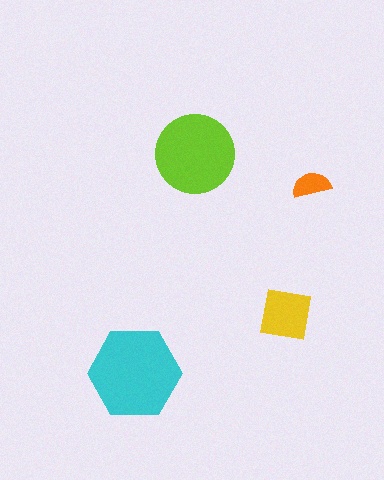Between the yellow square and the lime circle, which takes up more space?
The lime circle.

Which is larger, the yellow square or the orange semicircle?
The yellow square.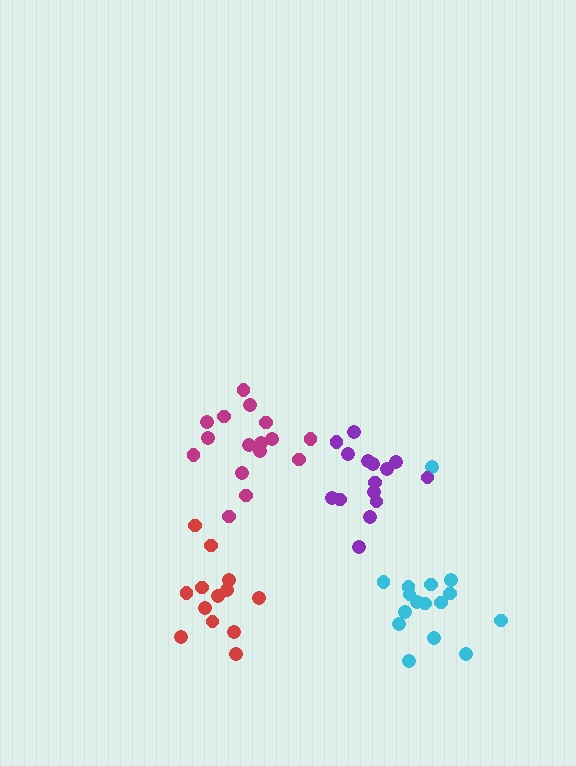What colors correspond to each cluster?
The clusters are colored: red, cyan, magenta, purple.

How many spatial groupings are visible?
There are 4 spatial groupings.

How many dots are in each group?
Group 1: 13 dots, Group 2: 16 dots, Group 3: 16 dots, Group 4: 15 dots (60 total).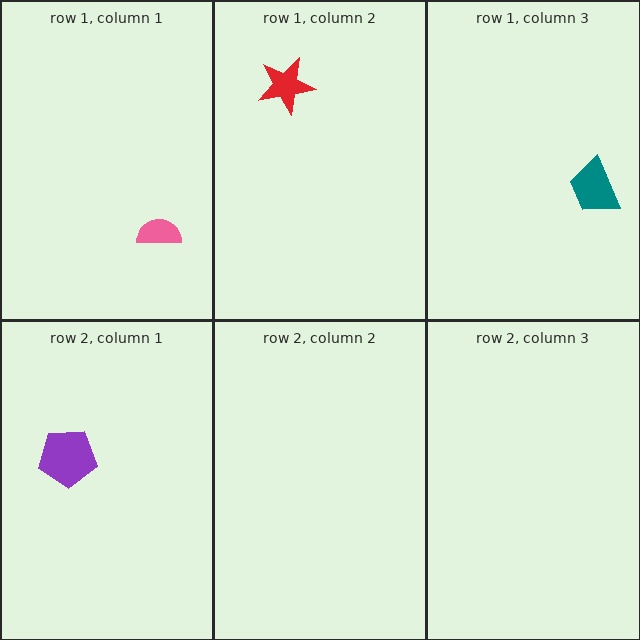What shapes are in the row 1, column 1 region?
The pink semicircle.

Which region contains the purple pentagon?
The row 2, column 1 region.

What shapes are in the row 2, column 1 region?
The purple pentagon.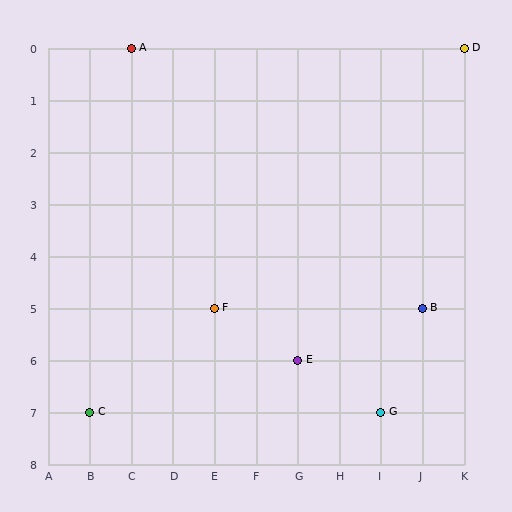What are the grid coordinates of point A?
Point A is at grid coordinates (C, 0).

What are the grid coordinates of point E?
Point E is at grid coordinates (G, 6).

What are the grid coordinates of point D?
Point D is at grid coordinates (K, 0).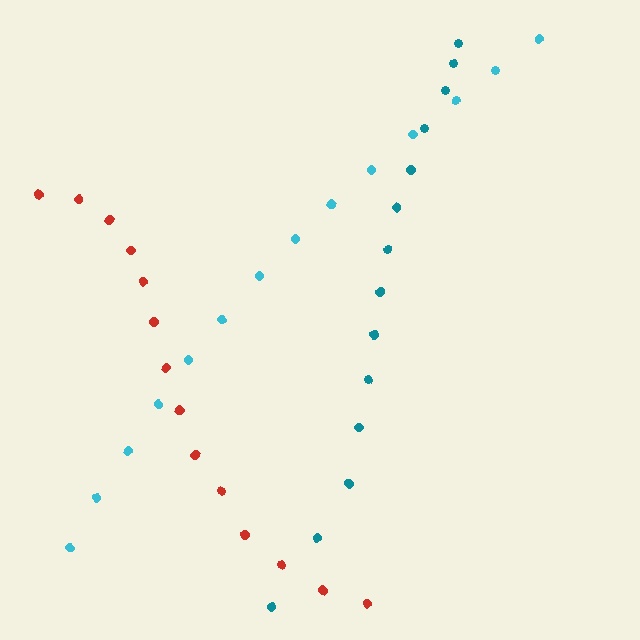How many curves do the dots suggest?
There are 3 distinct paths.